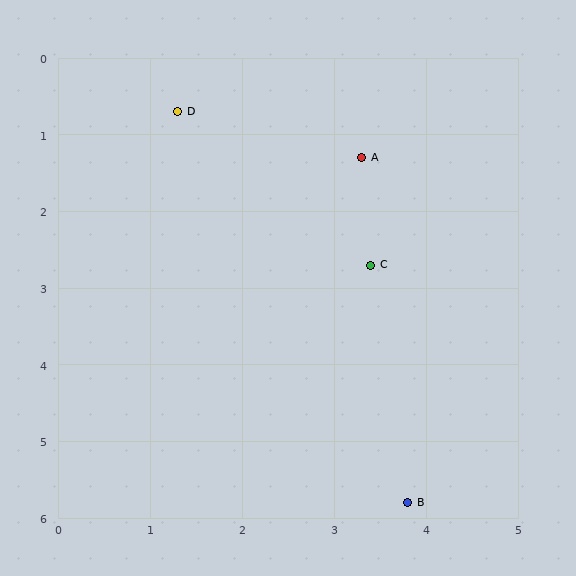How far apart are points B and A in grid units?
Points B and A are about 4.5 grid units apart.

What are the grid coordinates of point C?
Point C is at approximately (3.4, 2.7).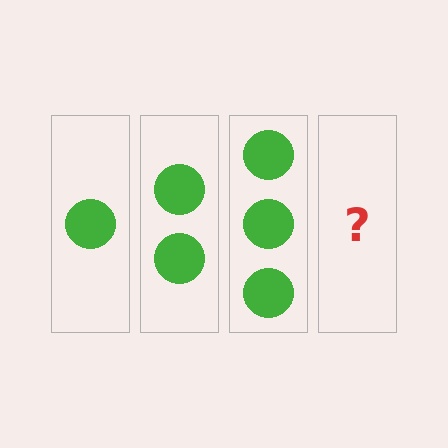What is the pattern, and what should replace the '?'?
The pattern is that each step adds one more circle. The '?' should be 4 circles.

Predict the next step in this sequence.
The next step is 4 circles.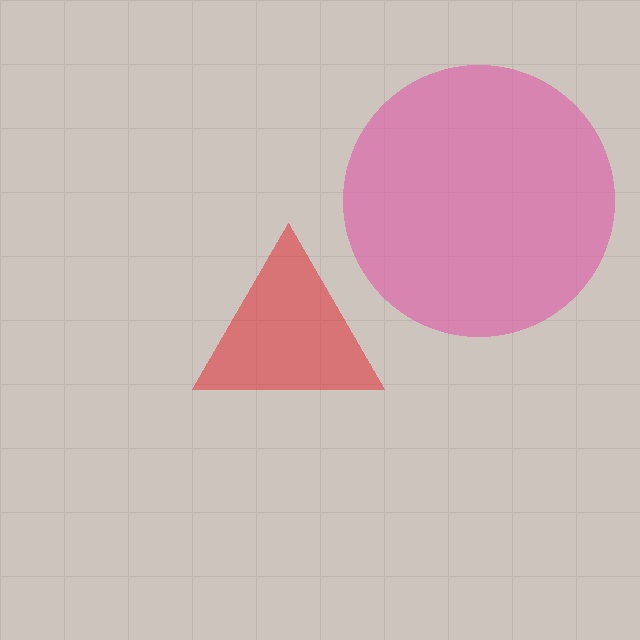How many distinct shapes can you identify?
There are 2 distinct shapes: a red triangle, a pink circle.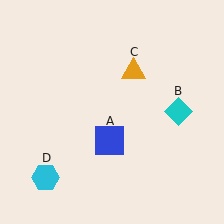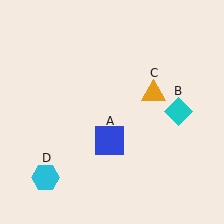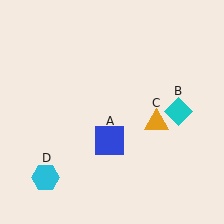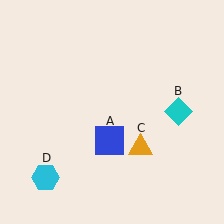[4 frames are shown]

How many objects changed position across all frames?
1 object changed position: orange triangle (object C).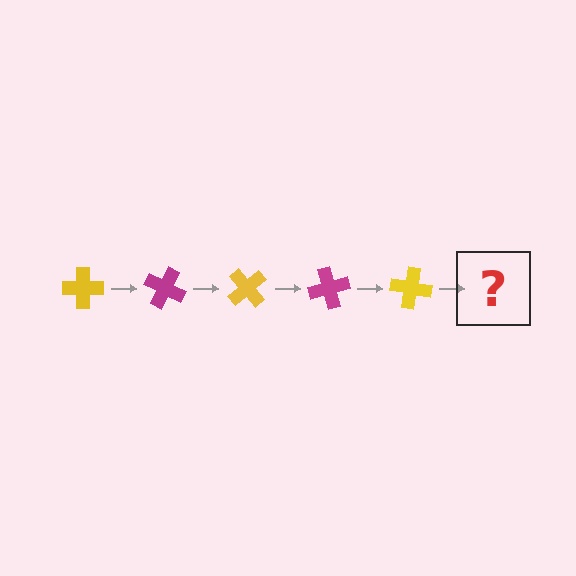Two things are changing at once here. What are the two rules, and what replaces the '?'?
The two rules are that it rotates 25 degrees each step and the color cycles through yellow and magenta. The '?' should be a magenta cross, rotated 125 degrees from the start.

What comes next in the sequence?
The next element should be a magenta cross, rotated 125 degrees from the start.